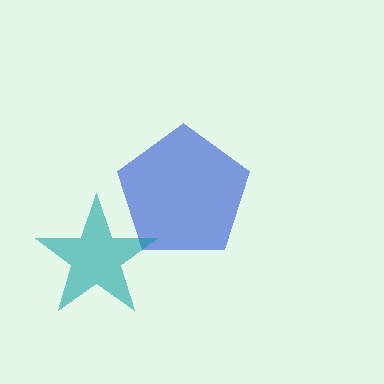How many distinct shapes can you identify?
There are 2 distinct shapes: a blue pentagon, a teal star.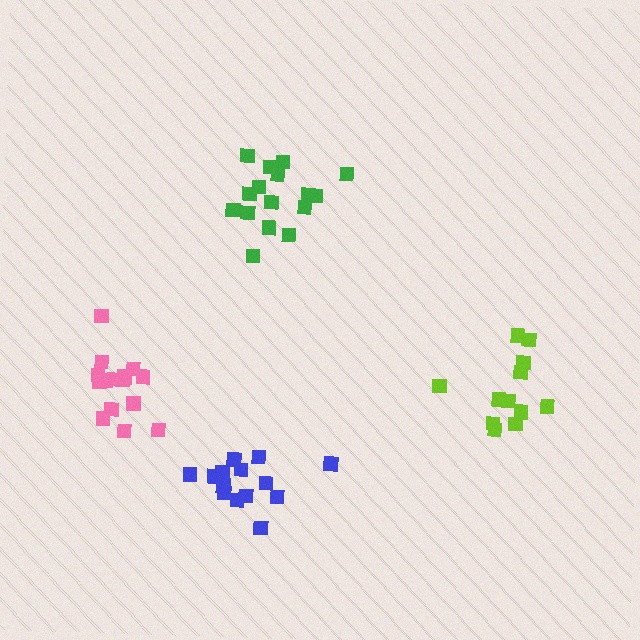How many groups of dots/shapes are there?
There are 4 groups.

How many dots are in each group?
Group 1: 14 dots, Group 2: 16 dots, Group 3: 16 dots, Group 4: 12 dots (58 total).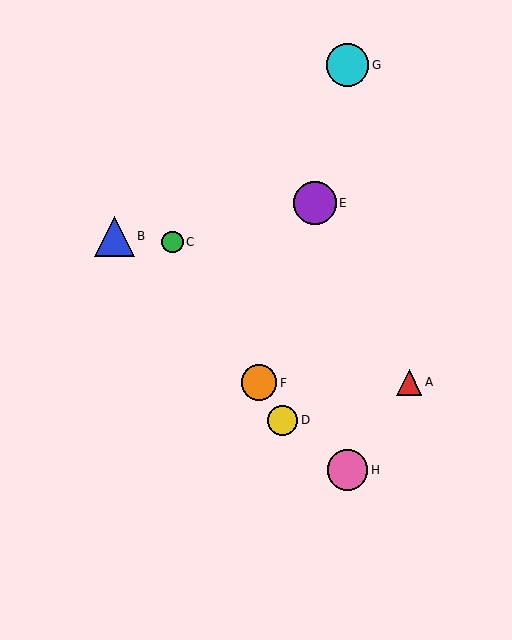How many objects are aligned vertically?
2 objects (G, H) are aligned vertically.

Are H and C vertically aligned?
No, H is at x≈347 and C is at x≈173.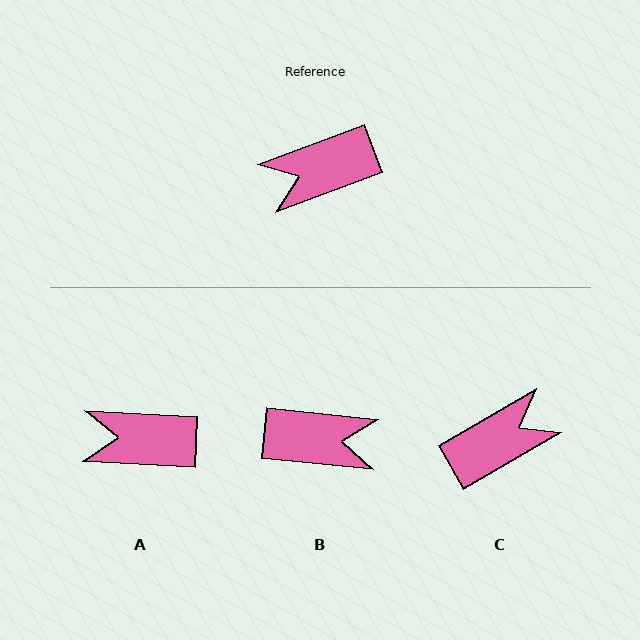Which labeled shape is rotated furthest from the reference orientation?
C, about 170 degrees away.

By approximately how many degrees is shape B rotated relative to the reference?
Approximately 154 degrees counter-clockwise.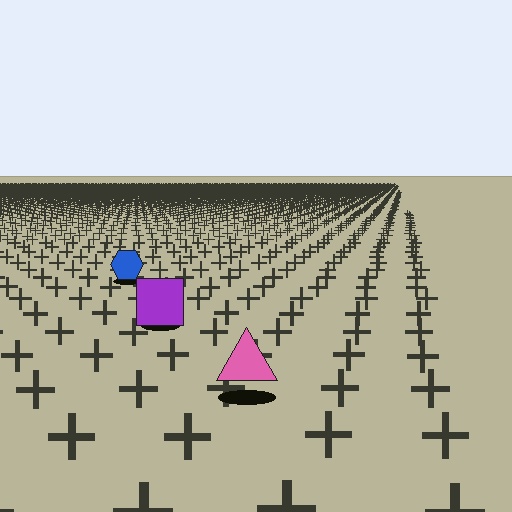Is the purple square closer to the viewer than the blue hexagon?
Yes. The purple square is closer — you can tell from the texture gradient: the ground texture is coarser near it.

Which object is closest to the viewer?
The pink triangle is closest. The texture marks near it are larger and more spread out.